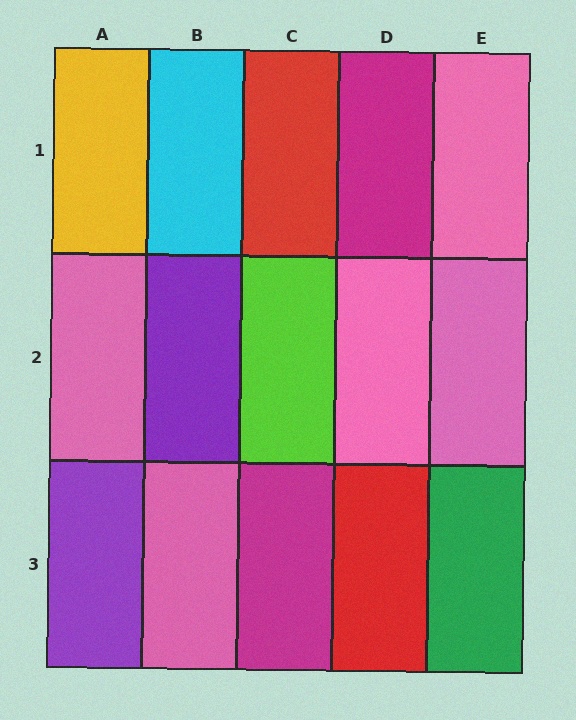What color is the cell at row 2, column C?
Lime.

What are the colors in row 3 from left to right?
Purple, pink, magenta, red, green.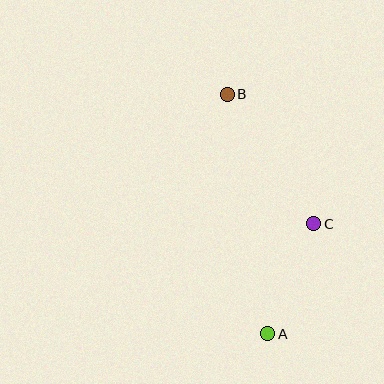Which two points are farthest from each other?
Points A and B are farthest from each other.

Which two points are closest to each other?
Points A and C are closest to each other.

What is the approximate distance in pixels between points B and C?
The distance between B and C is approximately 156 pixels.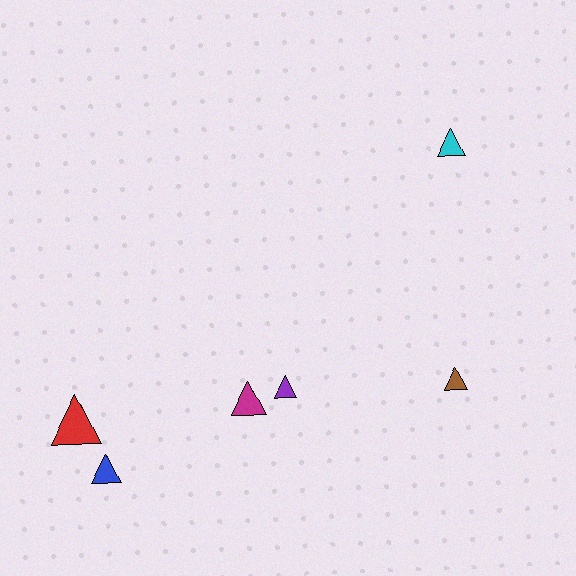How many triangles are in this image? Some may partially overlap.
There are 6 triangles.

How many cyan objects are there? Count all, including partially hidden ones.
There is 1 cyan object.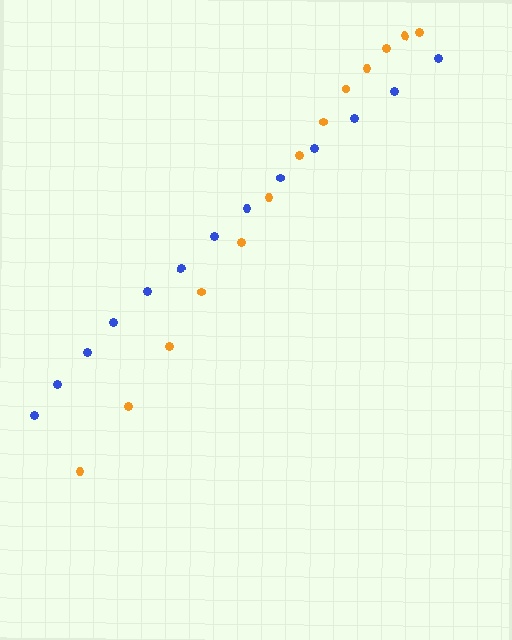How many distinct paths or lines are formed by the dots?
There are 2 distinct paths.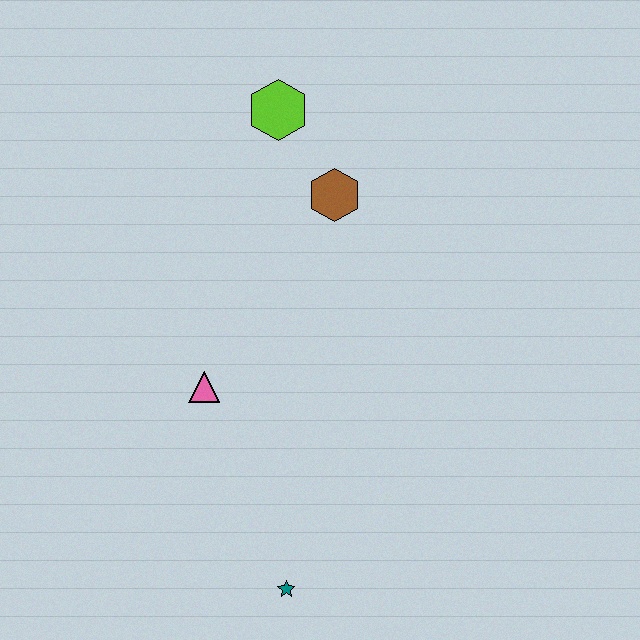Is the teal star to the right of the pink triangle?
Yes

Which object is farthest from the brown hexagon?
The teal star is farthest from the brown hexagon.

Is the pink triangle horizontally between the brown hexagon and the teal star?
No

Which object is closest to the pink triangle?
The teal star is closest to the pink triangle.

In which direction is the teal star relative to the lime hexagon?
The teal star is below the lime hexagon.